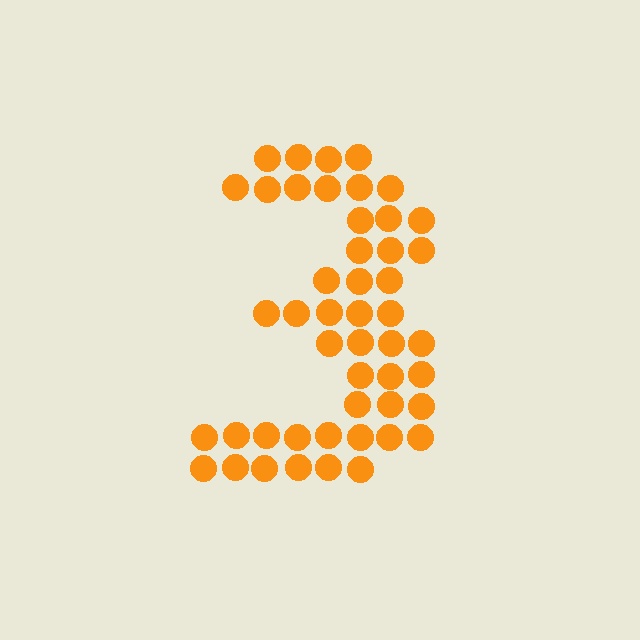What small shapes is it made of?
It is made of small circles.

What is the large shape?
The large shape is the digit 3.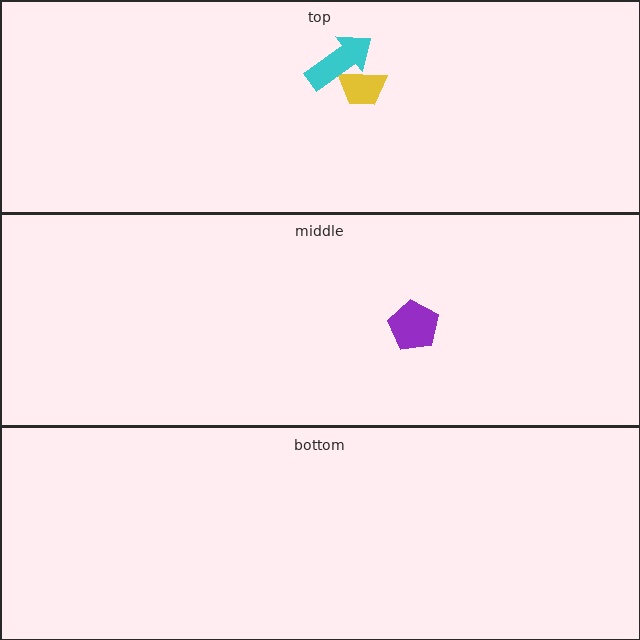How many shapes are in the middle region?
1.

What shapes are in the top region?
The yellow trapezoid, the cyan arrow.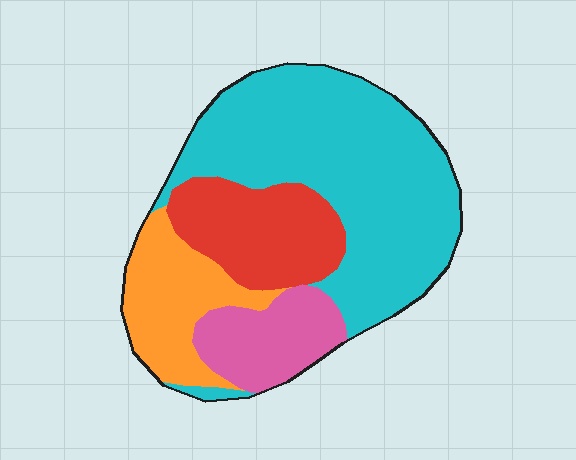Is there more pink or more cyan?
Cyan.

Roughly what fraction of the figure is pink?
Pink takes up less than a sixth of the figure.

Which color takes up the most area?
Cyan, at roughly 50%.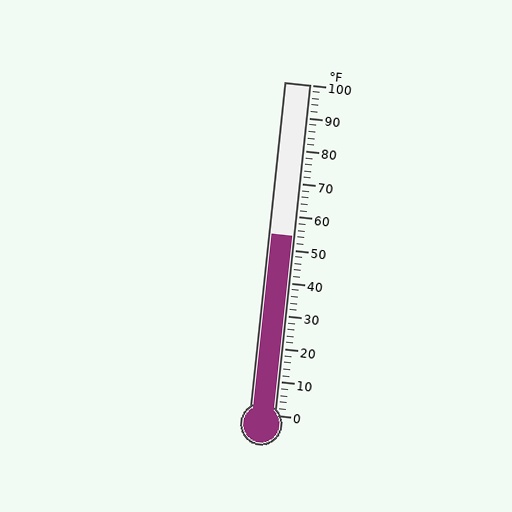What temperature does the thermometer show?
The thermometer shows approximately 54°F.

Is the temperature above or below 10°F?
The temperature is above 10°F.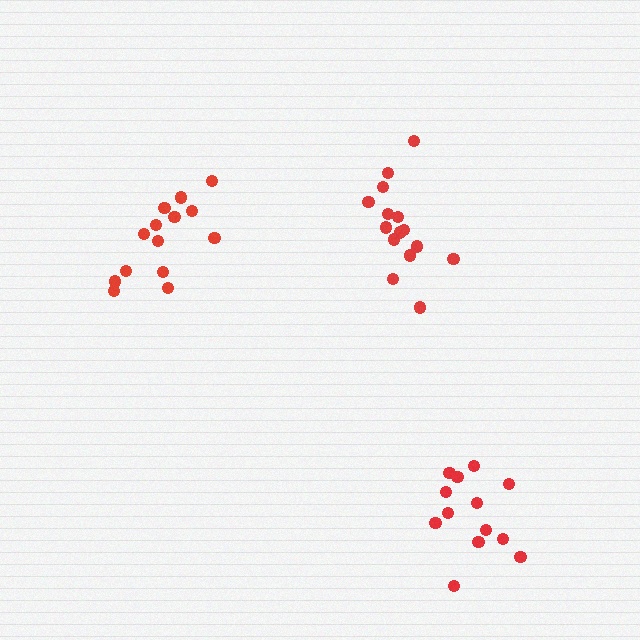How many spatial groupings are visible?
There are 3 spatial groupings.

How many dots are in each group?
Group 1: 14 dots, Group 2: 15 dots, Group 3: 13 dots (42 total).